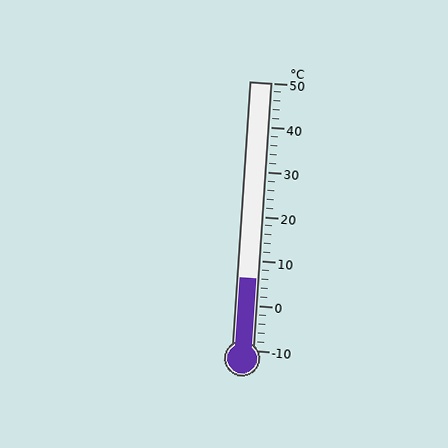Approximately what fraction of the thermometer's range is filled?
The thermometer is filled to approximately 25% of its range.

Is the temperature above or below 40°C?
The temperature is below 40°C.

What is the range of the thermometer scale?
The thermometer scale ranges from -10°C to 50°C.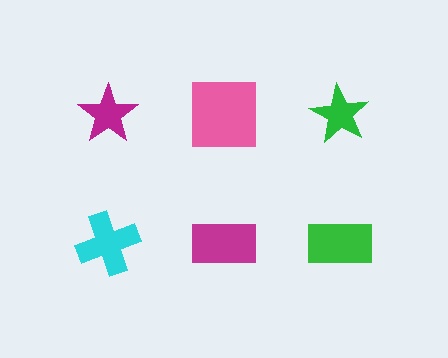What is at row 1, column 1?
A magenta star.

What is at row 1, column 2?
A pink square.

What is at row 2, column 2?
A magenta rectangle.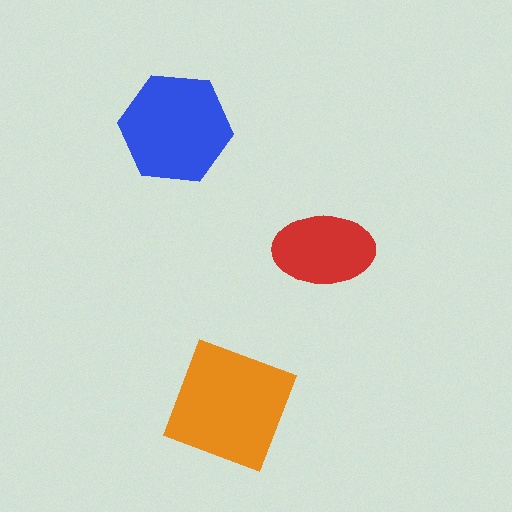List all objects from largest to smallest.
The orange square, the blue hexagon, the red ellipse.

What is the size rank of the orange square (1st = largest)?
1st.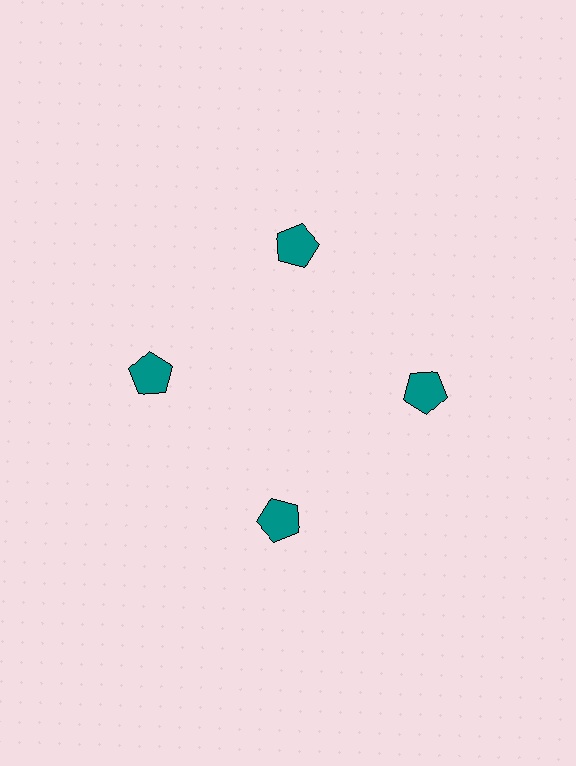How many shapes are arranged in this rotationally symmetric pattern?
There are 4 shapes, arranged in 4 groups of 1.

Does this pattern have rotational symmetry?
Yes, this pattern has 4-fold rotational symmetry. It looks the same after rotating 90 degrees around the center.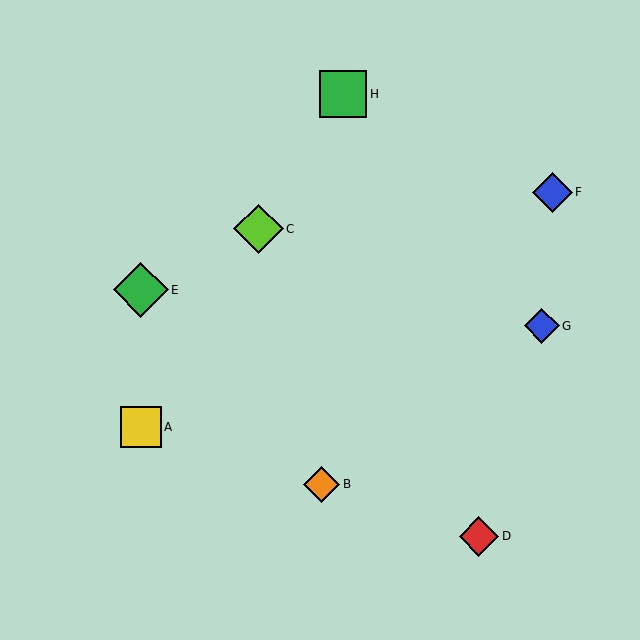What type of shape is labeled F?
Shape F is a blue diamond.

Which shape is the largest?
The green diamond (labeled E) is the largest.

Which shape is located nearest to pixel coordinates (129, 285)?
The green diamond (labeled E) at (141, 290) is nearest to that location.